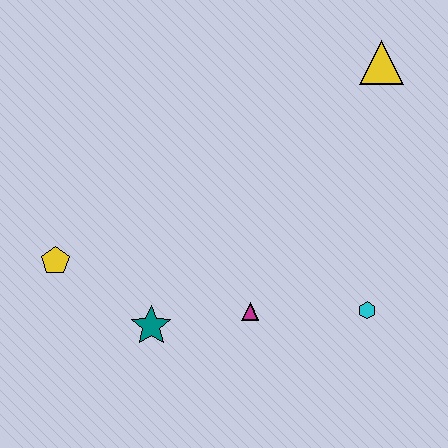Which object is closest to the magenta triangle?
The teal star is closest to the magenta triangle.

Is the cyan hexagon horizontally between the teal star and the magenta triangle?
No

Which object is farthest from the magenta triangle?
The yellow triangle is farthest from the magenta triangle.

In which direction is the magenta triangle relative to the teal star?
The magenta triangle is to the right of the teal star.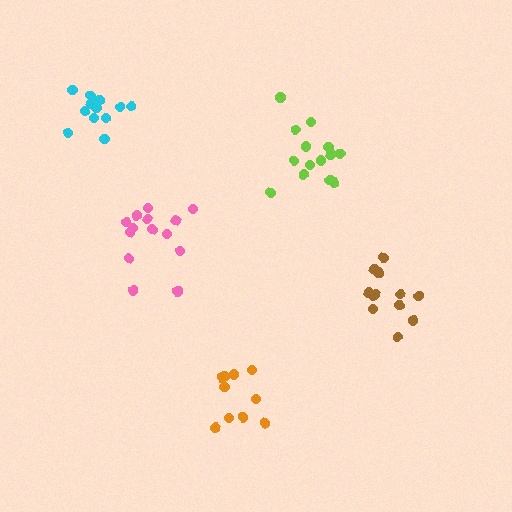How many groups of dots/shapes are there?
There are 5 groups.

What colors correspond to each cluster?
The clusters are colored: brown, cyan, orange, lime, pink.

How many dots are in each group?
Group 1: 12 dots, Group 2: 12 dots, Group 3: 10 dots, Group 4: 14 dots, Group 5: 14 dots (62 total).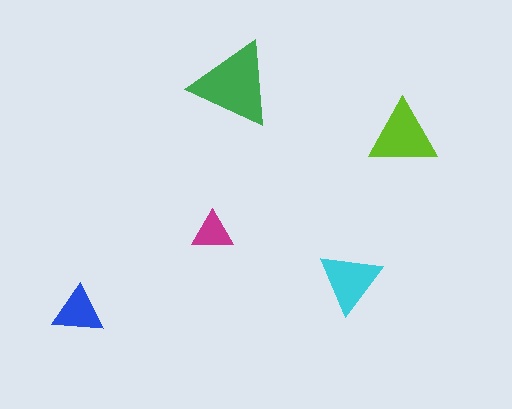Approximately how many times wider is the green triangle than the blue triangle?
About 1.5 times wider.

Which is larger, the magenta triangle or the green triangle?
The green one.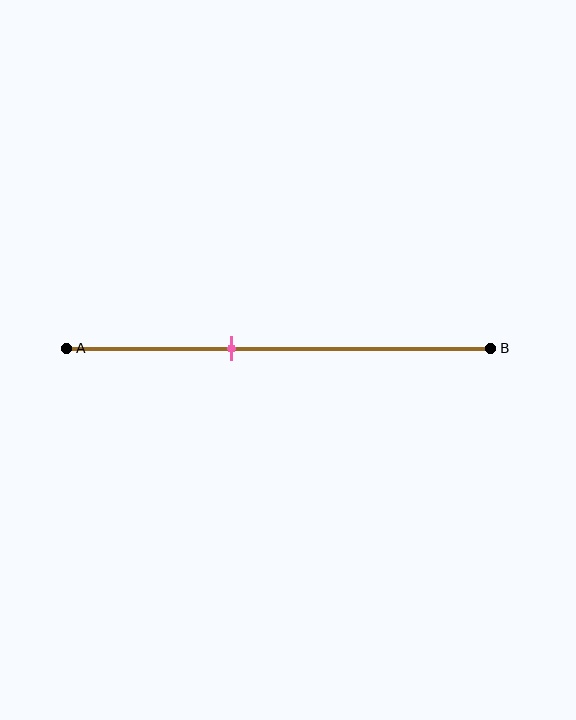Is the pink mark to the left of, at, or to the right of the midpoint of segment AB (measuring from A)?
The pink mark is to the left of the midpoint of segment AB.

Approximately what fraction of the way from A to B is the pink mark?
The pink mark is approximately 40% of the way from A to B.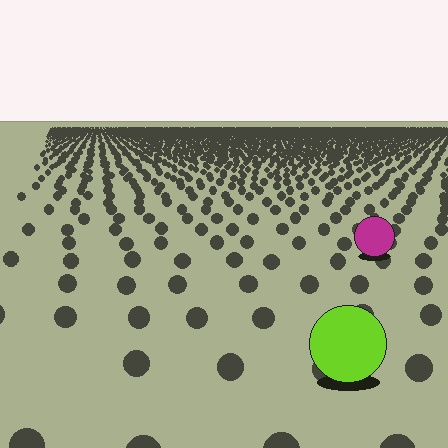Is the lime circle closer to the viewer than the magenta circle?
Yes. The lime circle is closer — you can tell from the texture gradient: the ground texture is coarser near it.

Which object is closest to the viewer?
The lime circle is closest. The texture marks near it are larger and more spread out.